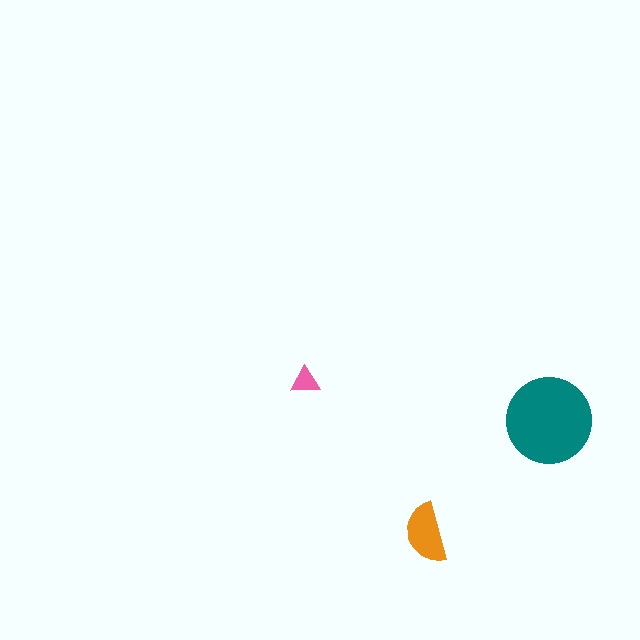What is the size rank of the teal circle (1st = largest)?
1st.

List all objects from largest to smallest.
The teal circle, the orange semicircle, the pink triangle.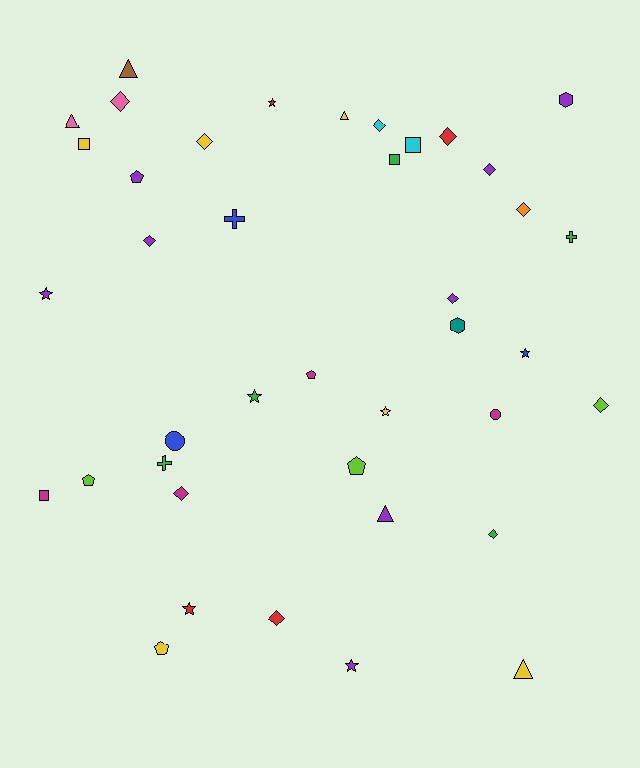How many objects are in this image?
There are 40 objects.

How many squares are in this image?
There are 4 squares.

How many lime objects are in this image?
There are 3 lime objects.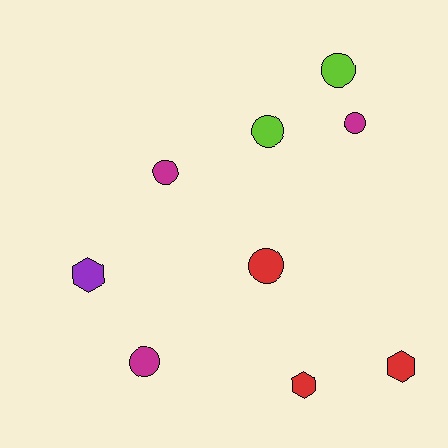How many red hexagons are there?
There are 2 red hexagons.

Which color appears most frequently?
Red, with 3 objects.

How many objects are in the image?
There are 9 objects.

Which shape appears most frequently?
Circle, with 6 objects.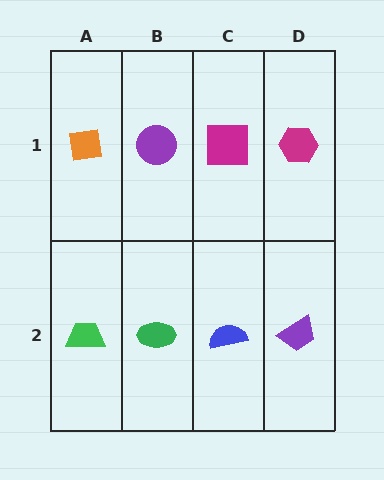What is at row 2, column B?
A green ellipse.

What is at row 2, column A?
A green trapezoid.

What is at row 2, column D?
A purple trapezoid.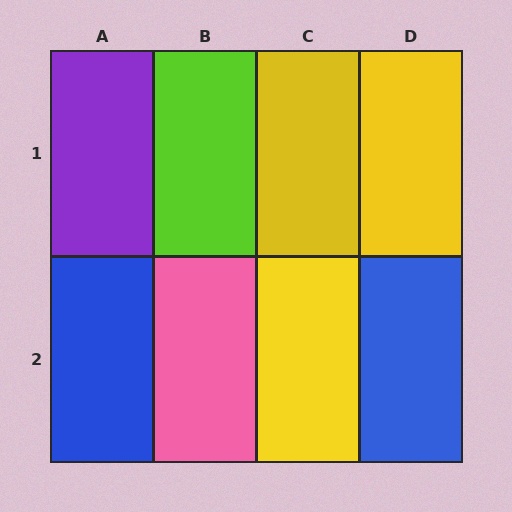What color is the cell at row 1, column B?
Lime.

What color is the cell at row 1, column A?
Purple.